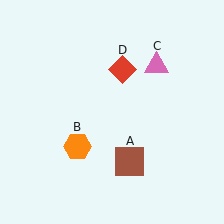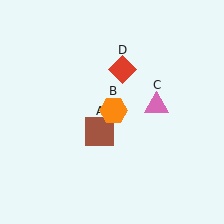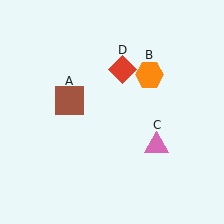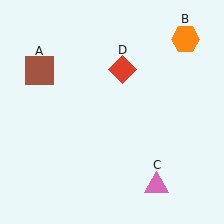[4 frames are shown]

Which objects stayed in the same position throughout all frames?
Red diamond (object D) remained stationary.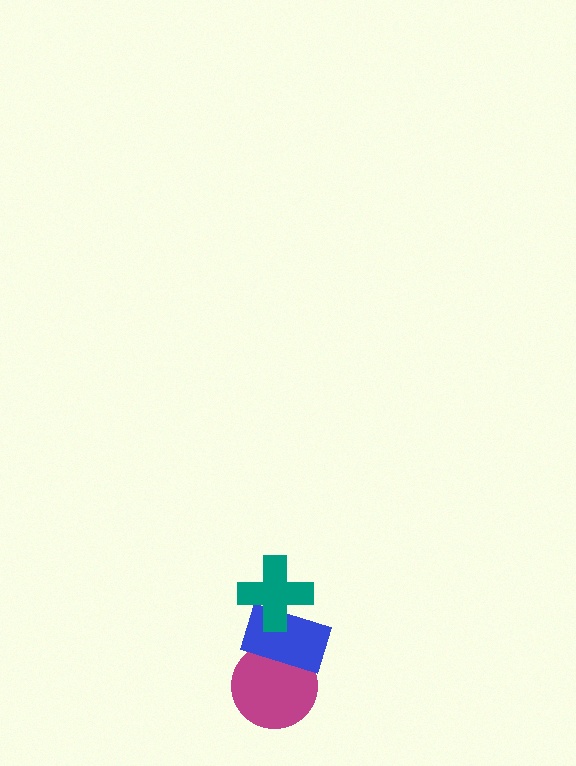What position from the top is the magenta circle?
The magenta circle is 3rd from the top.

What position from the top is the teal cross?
The teal cross is 1st from the top.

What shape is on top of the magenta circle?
The blue rectangle is on top of the magenta circle.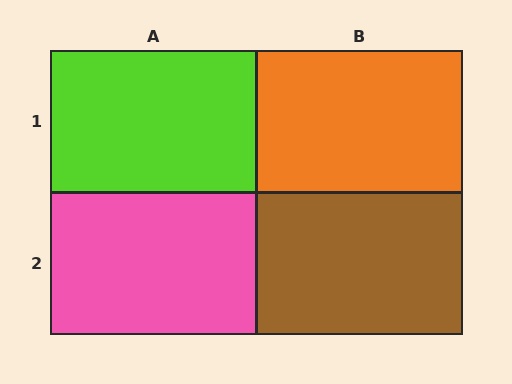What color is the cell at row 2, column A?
Pink.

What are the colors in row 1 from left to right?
Lime, orange.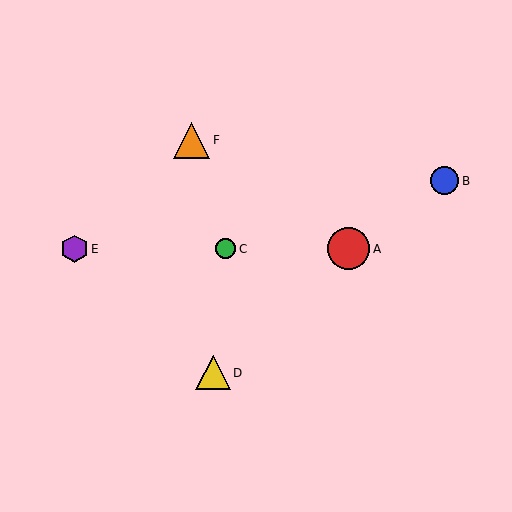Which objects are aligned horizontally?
Objects A, C, E are aligned horizontally.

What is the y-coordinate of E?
Object E is at y≈249.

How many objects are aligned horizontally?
3 objects (A, C, E) are aligned horizontally.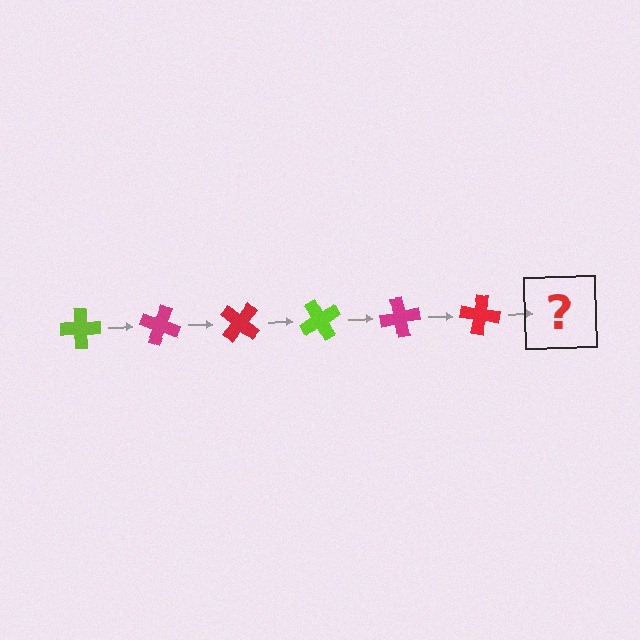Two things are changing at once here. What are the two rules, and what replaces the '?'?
The two rules are that it rotates 20 degrees each step and the color cycles through lime, magenta, and red. The '?' should be a lime cross, rotated 120 degrees from the start.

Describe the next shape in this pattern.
It should be a lime cross, rotated 120 degrees from the start.